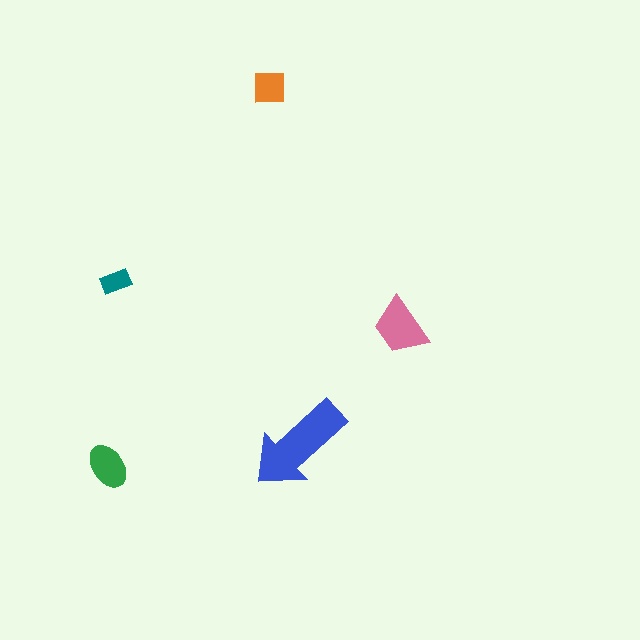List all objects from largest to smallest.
The blue arrow, the pink trapezoid, the green ellipse, the orange square, the teal rectangle.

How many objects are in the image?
There are 5 objects in the image.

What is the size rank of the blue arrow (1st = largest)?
1st.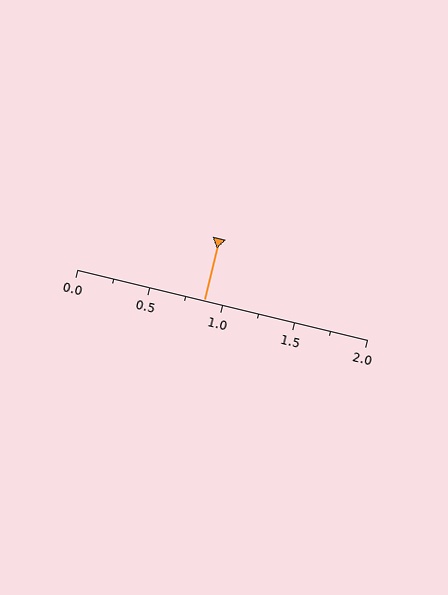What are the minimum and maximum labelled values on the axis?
The axis runs from 0.0 to 2.0.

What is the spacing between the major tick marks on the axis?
The major ticks are spaced 0.5 apart.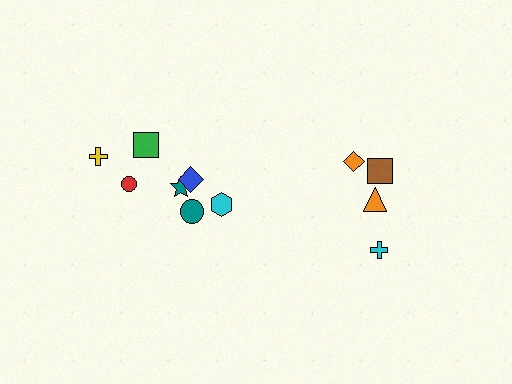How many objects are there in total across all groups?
There are 11 objects.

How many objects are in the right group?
There are 4 objects.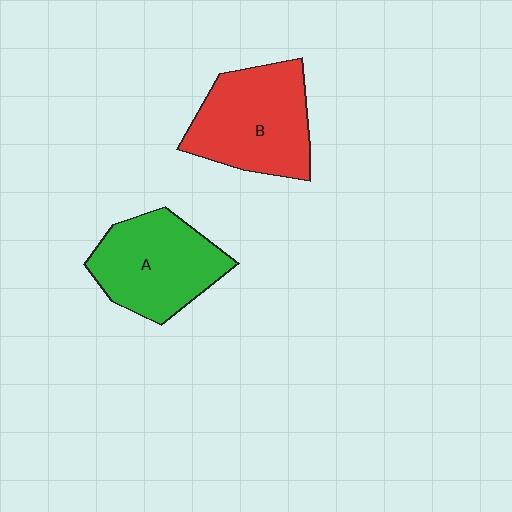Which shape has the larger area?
Shape B (red).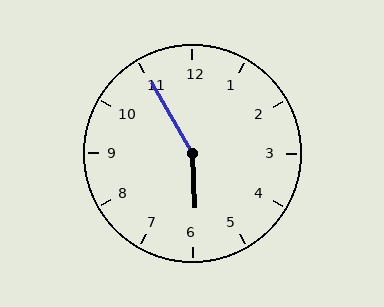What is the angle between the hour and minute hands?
Approximately 152 degrees.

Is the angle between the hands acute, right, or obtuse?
It is obtuse.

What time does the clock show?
5:55.